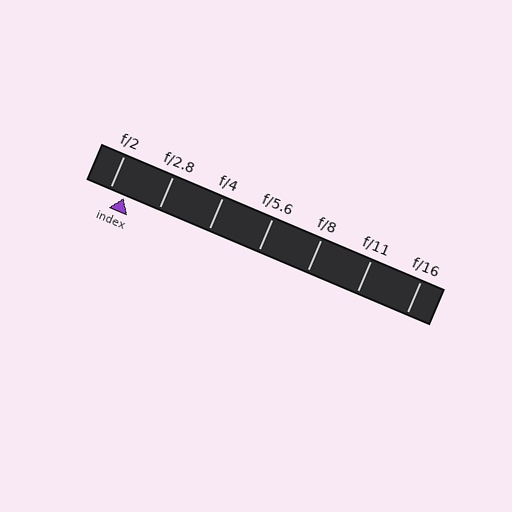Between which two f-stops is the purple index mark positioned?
The index mark is between f/2 and f/2.8.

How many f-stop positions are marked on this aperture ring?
There are 7 f-stop positions marked.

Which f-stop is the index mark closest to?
The index mark is closest to f/2.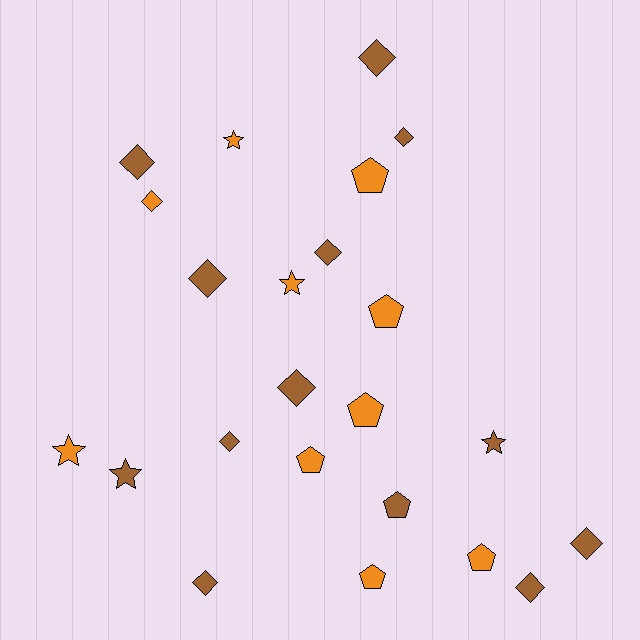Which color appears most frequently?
Brown, with 13 objects.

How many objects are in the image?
There are 23 objects.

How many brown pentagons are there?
There is 1 brown pentagon.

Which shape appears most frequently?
Diamond, with 11 objects.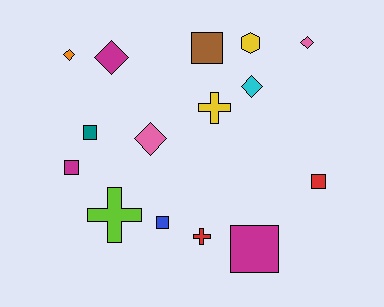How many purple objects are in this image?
There are no purple objects.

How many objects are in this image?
There are 15 objects.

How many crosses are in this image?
There are 3 crosses.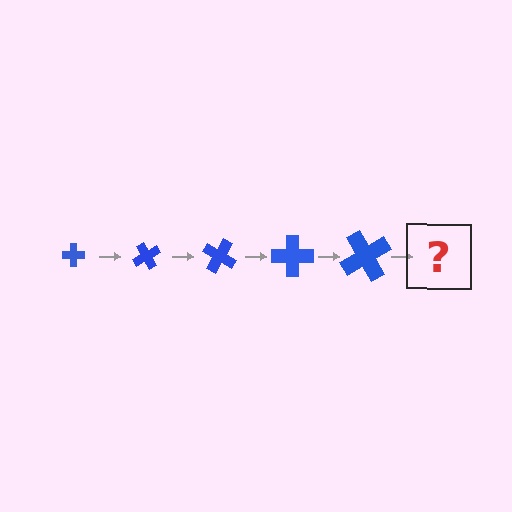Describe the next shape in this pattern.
It should be a cross, larger than the previous one and rotated 300 degrees from the start.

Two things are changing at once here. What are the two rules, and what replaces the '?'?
The two rules are that the cross grows larger each step and it rotates 60 degrees each step. The '?' should be a cross, larger than the previous one and rotated 300 degrees from the start.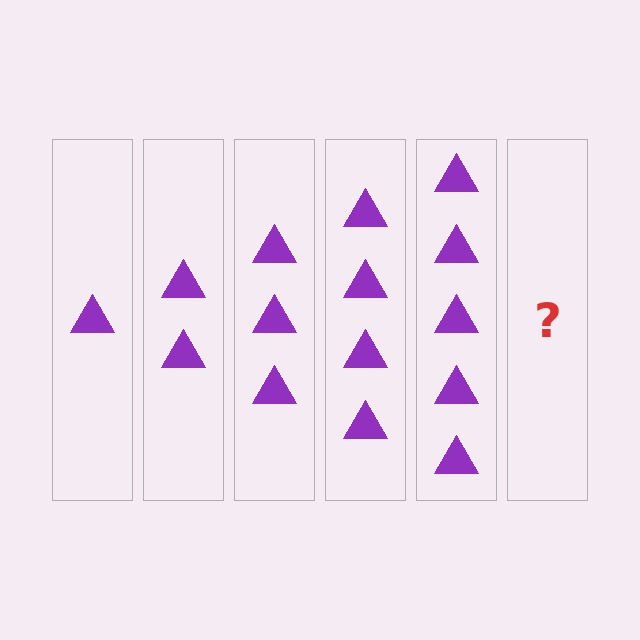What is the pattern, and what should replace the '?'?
The pattern is that each step adds one more triangle. The '?' should be 6 triangles.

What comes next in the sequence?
The next element should be 6 triangles.